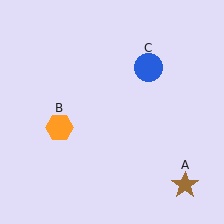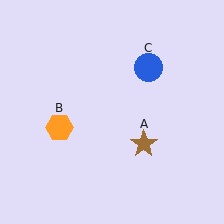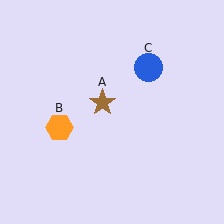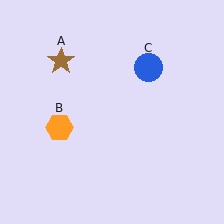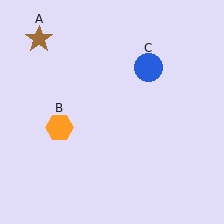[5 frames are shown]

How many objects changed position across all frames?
1 object changed position: brown star (object A).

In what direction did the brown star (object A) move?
The brown star (object A) moved up and to the left.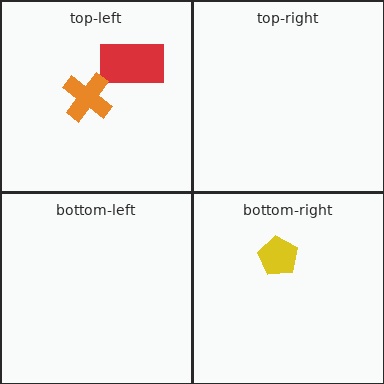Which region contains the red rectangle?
The top-left region.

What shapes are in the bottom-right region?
The yellow pentagon.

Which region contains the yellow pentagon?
The bottom-right region.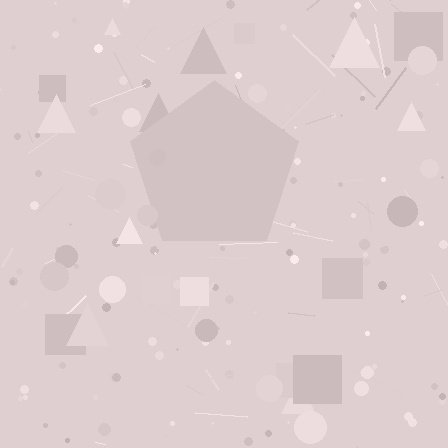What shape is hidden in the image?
A pentagon is hidden in the image.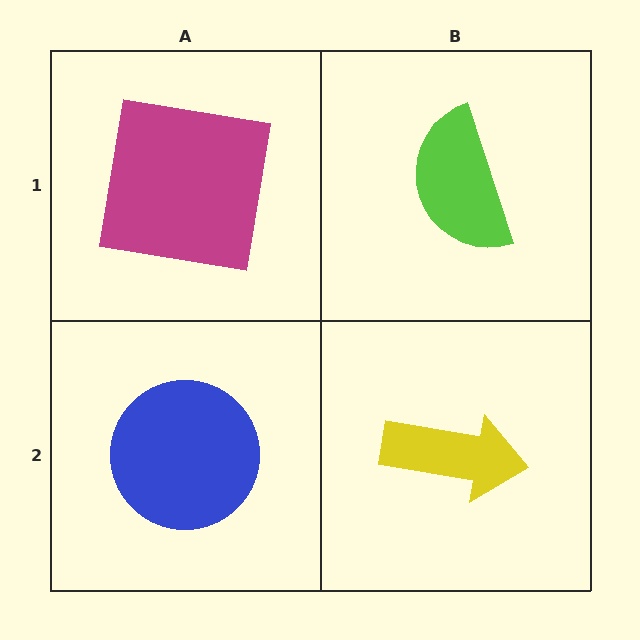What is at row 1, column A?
A magenta square.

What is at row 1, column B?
A lime semicircle.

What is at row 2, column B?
A yellow arrow.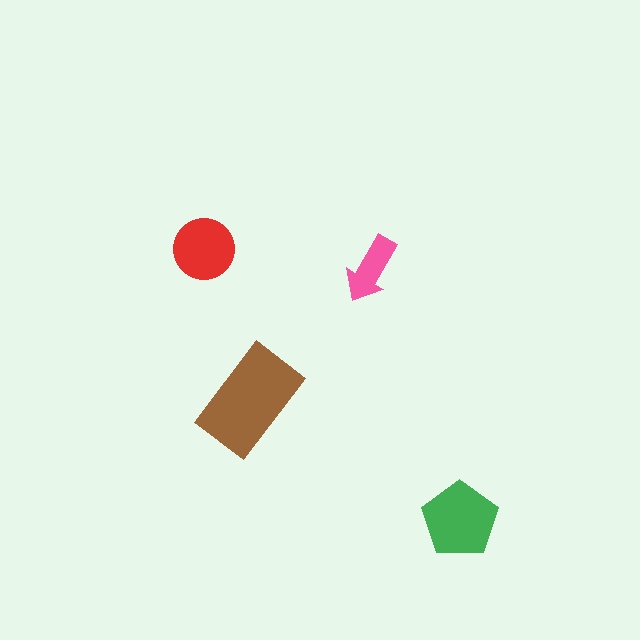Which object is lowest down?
The green pentagon is bottommost.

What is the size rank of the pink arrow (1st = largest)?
4th.